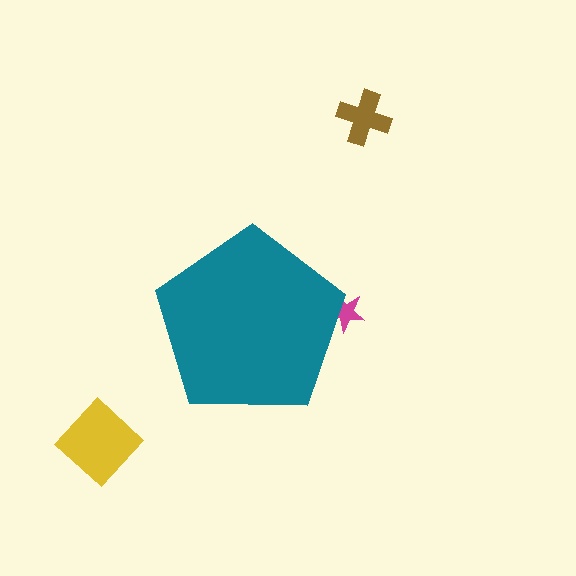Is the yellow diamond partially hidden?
No, the yellow diamond is fully visible.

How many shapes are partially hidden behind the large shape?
1 shape is partially hidden.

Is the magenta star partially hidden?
Yes, the magenta star is partially hidden behind the teal pentagon.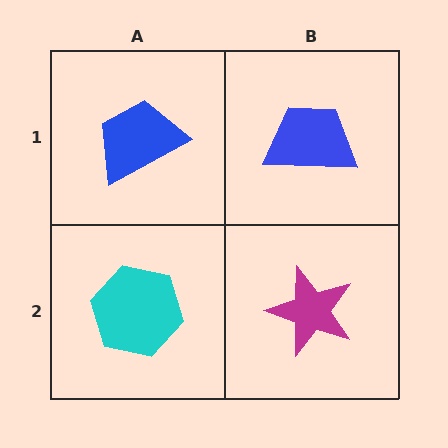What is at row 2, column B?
A magenta star.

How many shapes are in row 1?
2 shapes.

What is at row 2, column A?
A cyan hexagon.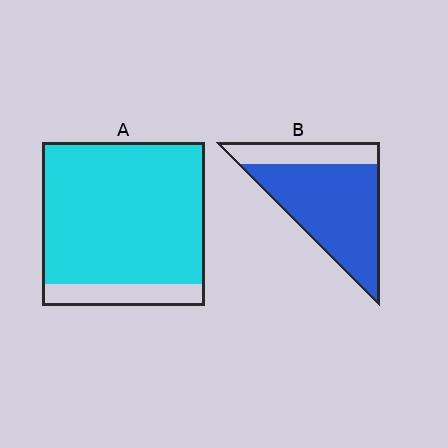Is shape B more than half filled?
Yes.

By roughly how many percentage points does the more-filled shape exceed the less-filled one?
By roughly 10 percentage points (A over B).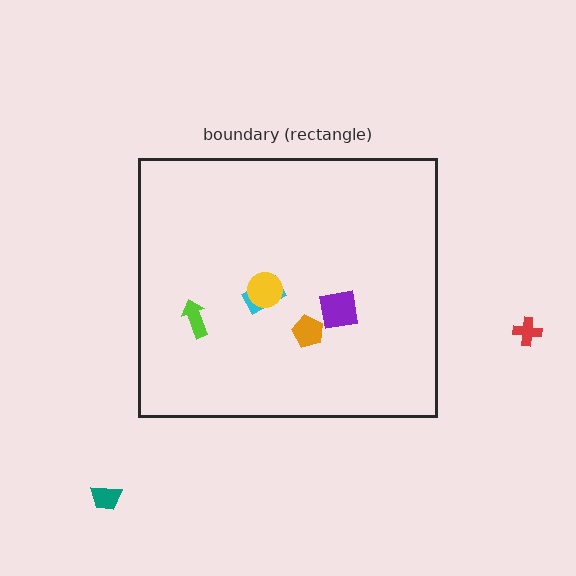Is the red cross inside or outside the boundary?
Outside.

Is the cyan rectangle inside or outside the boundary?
Inside.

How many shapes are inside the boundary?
5 inside, 2 outside.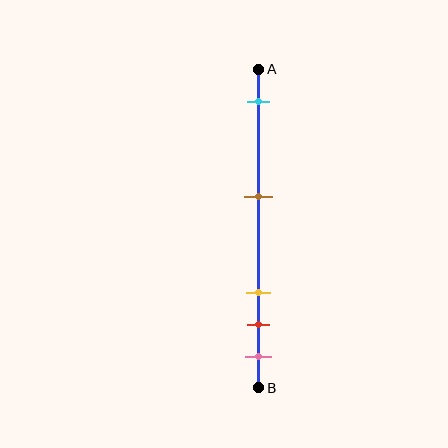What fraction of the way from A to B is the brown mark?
The brown mark is approximately 40% (0.4) of the way from A to B.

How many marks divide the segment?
There are 5 marks dividing the segment.